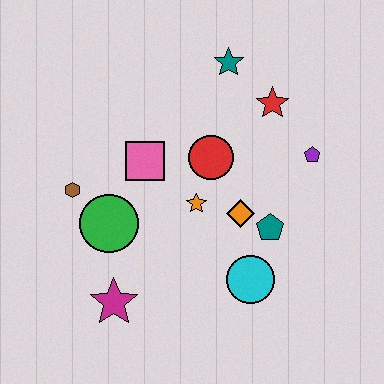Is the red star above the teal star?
No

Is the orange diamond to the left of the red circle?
No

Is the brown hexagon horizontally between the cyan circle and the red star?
No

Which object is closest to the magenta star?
The green circle is closest to the magenta star.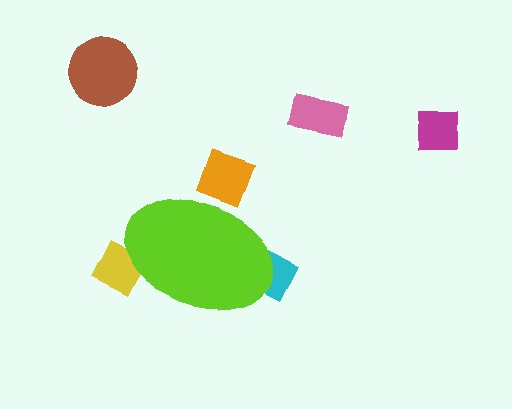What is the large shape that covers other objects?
A lime ellipse.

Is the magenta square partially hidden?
No, the magenta square is fully visible.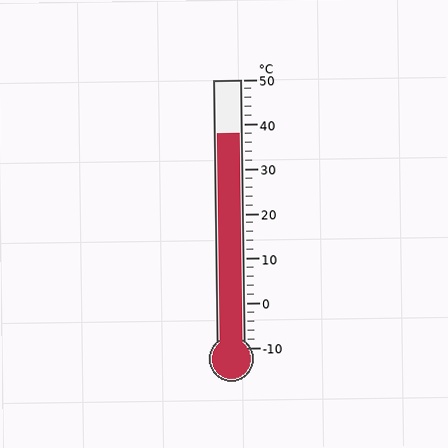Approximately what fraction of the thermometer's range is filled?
The thermometer is filled to approximately 80% of its range.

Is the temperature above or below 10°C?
The temperature is above 10°C.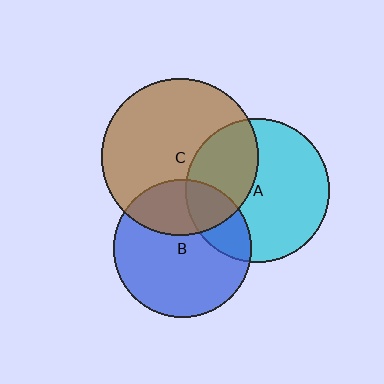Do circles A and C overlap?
Yes.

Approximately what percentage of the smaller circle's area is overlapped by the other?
Approximately 35%.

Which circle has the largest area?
Circle C (brown).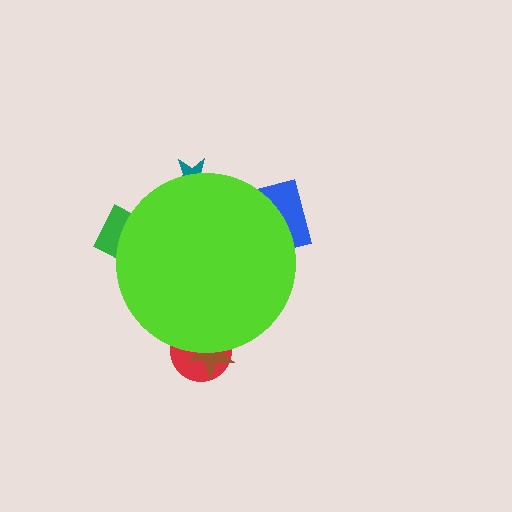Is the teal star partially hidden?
Yes, the teal star is partially hidden behind the lime circle.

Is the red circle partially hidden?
Yes, the red circle is partially hidden behind the lime circle.